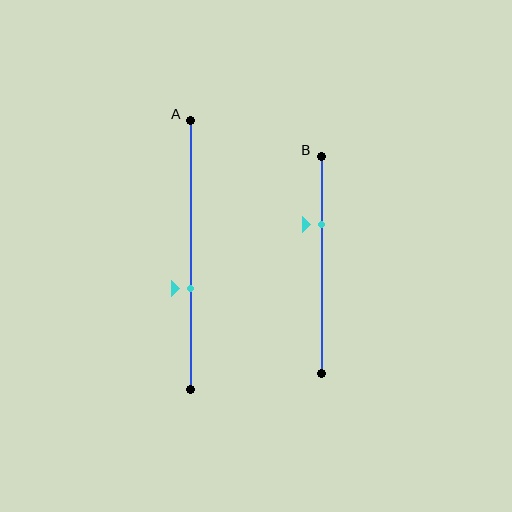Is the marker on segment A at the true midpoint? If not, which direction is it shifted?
No, the marker on segment A is shifted downward by about 12% of the segment length.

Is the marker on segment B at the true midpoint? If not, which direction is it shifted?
No, the marker on segment B is shifted upward by about 19% of the segment length.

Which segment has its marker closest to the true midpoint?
Segment A has its marker closest to the true midpoint.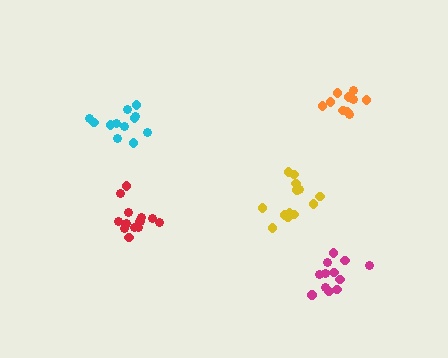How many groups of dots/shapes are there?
There are 5 groups.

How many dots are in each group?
Group 1: 13 dots, Group 2: 12 dots, Group 3: 10 dots, Group 4: 12 dots, Group 5: 14 dots (61 total).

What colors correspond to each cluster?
The clusters are colored: yellow, magenta, orange, cyan, red.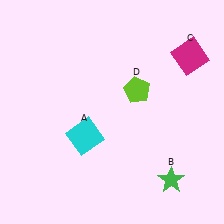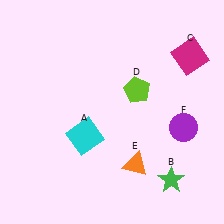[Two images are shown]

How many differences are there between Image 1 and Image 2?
There are 2 differences between the two images.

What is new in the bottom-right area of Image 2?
A purple circle (F) was added in the bottom-right area of Image 2.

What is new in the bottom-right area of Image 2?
An orange triangle (E) was added in the bottom-right area of Image 2.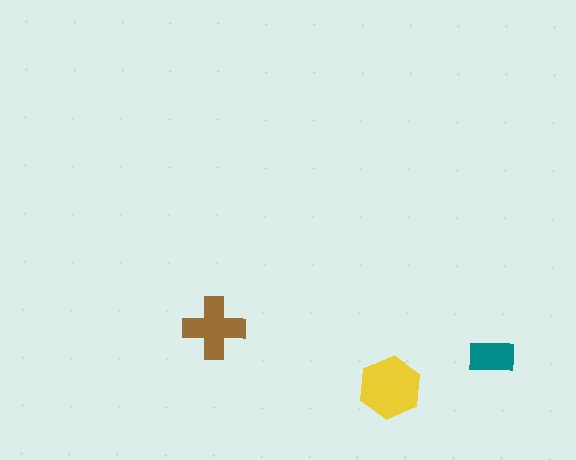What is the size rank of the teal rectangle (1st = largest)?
3rd.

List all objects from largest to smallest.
The yellow hexagon, the brown cross, the teal rectangle.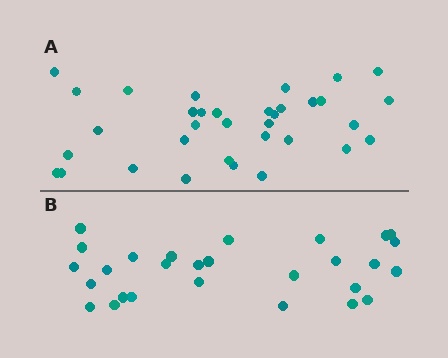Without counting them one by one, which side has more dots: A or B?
Region A (the top region) has more dots.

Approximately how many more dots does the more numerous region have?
Region A has about 6 more dots than region B.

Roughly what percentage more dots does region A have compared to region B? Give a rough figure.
About 20% more.